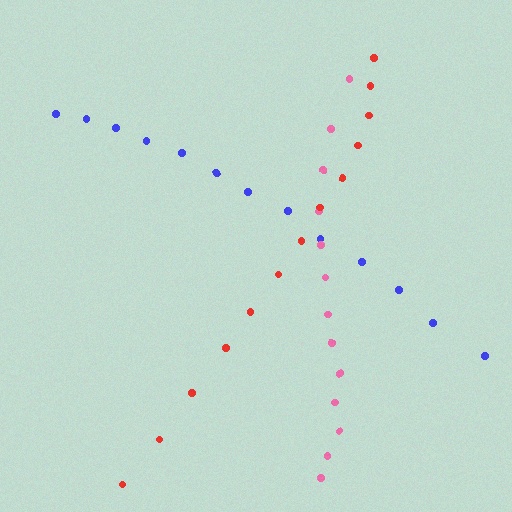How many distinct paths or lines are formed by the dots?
There are 3 distinct paths.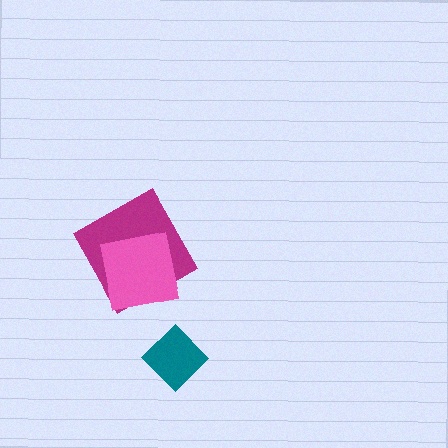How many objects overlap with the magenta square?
1 object overlaps with the magenta square.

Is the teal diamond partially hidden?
No, no other shape covers it.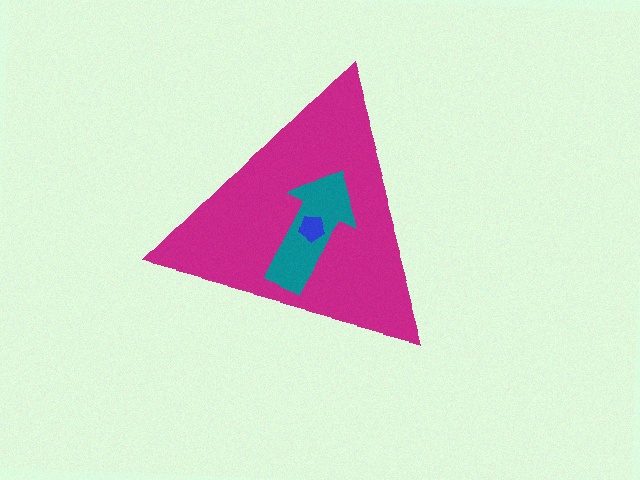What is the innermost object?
The blue pentagon.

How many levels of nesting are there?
3.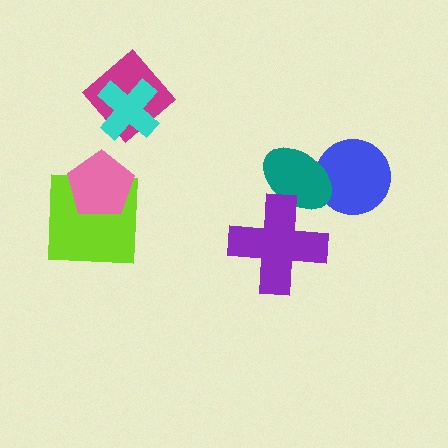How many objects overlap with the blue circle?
1 object overlaps with the blue circle.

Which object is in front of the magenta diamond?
The cyan cross is in front of the magenta diamond.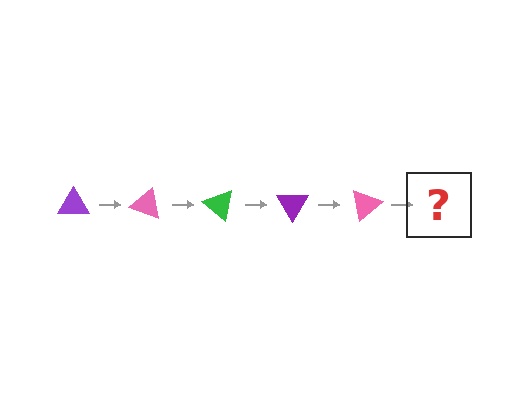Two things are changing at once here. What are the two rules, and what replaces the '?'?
The two rules are that it rotates 20 degrees each step and the color cycles through purple, pink, and green. The '?' should be a green triangle, rotated 100 degrees from the start.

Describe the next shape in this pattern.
It should be a green triangle, rotated 100 degrees from the start.